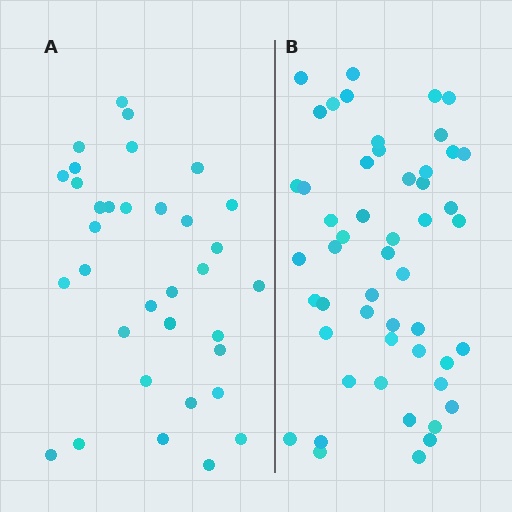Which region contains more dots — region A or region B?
Region B (the right region) has more dots.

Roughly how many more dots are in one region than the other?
Region B has approximately 15 more dots than region A.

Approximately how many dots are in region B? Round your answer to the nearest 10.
About 50 dots. (The exact count is 51, which rounds to 50.)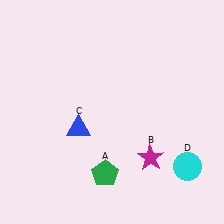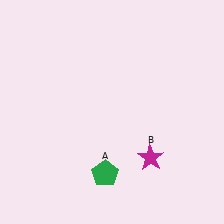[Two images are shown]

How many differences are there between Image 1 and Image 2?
There are 2 differences between the two images.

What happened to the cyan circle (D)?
The cyan circle (D) was removed in Image 2. It was in the bottom-right area of Image 1.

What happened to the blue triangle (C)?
The blue triangle (C) was removed in Image 2. It was in the bottom-left area of Image 1.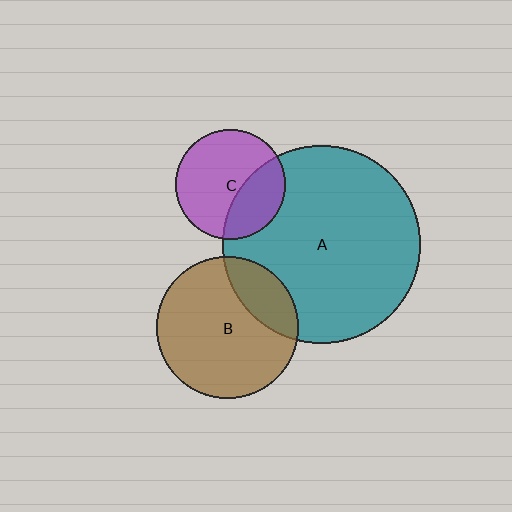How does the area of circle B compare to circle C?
Approximately 1.7 times.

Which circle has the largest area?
Circle A (teal).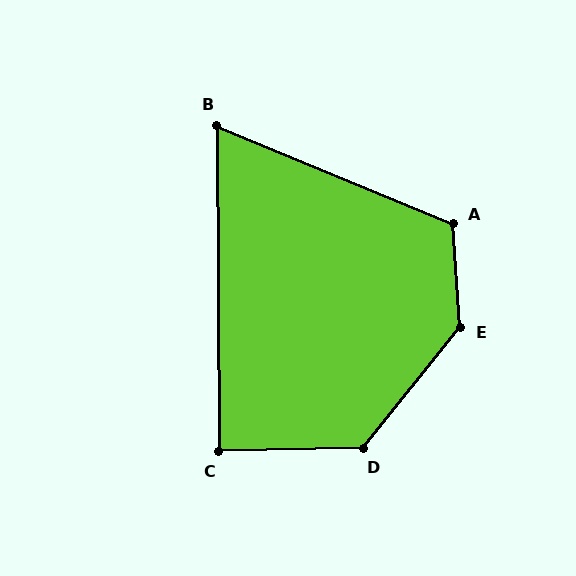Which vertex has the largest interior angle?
E, at approximately 137 degrees.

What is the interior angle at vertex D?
Approximately 130 degrees (obtuse).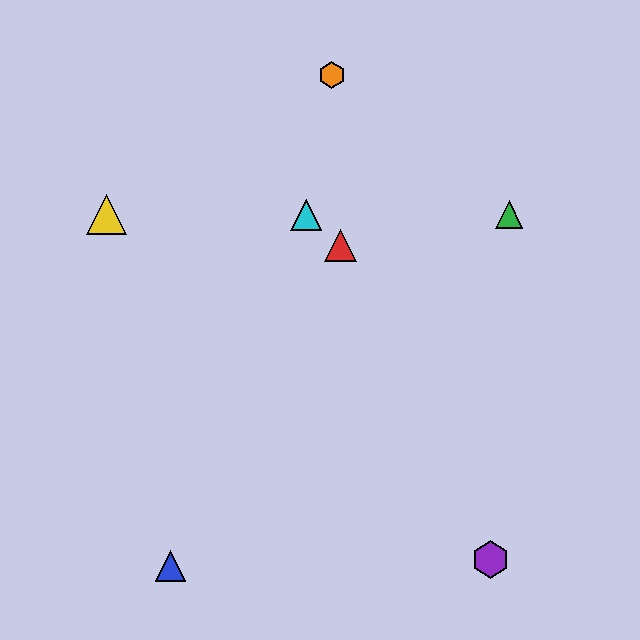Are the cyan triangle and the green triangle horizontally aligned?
Yes, both are at y≈215.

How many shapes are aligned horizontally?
3 shapes (the green triangle, the yellow triangle, the cyan triangle) are aligned horizontally.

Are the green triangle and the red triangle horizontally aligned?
No, the green triangle is at y≈215 and the red triangle is at y≈246.